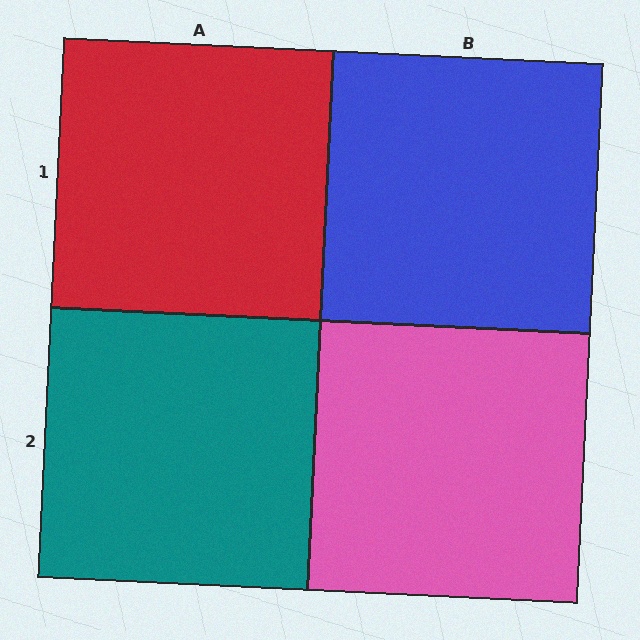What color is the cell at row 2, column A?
Teal.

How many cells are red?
1 cell is red.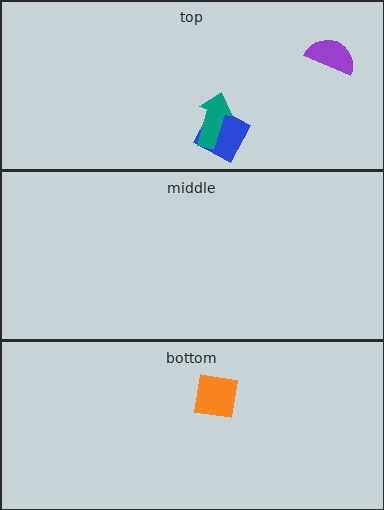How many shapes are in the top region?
3.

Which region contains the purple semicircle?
The top region.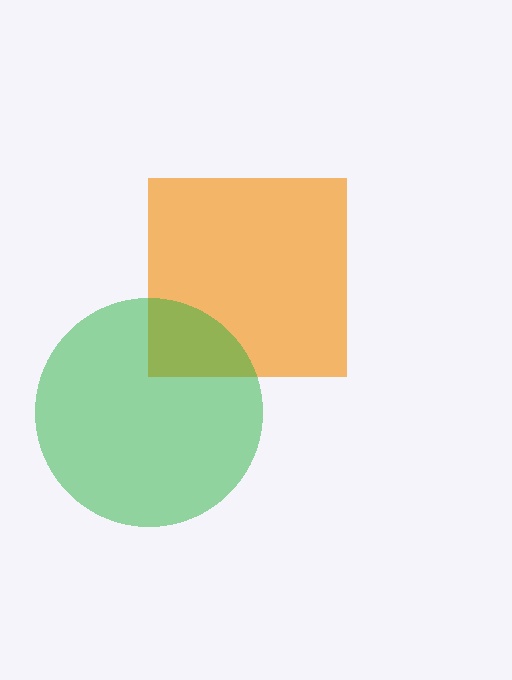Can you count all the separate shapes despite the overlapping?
Yes, there are 2 separate shapes.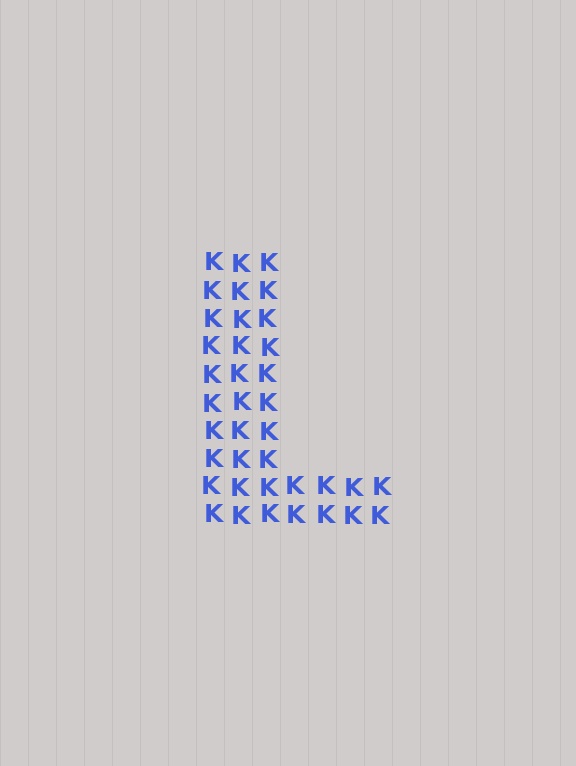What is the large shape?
The large shape is the letter L.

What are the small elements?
The small elements are letter K's.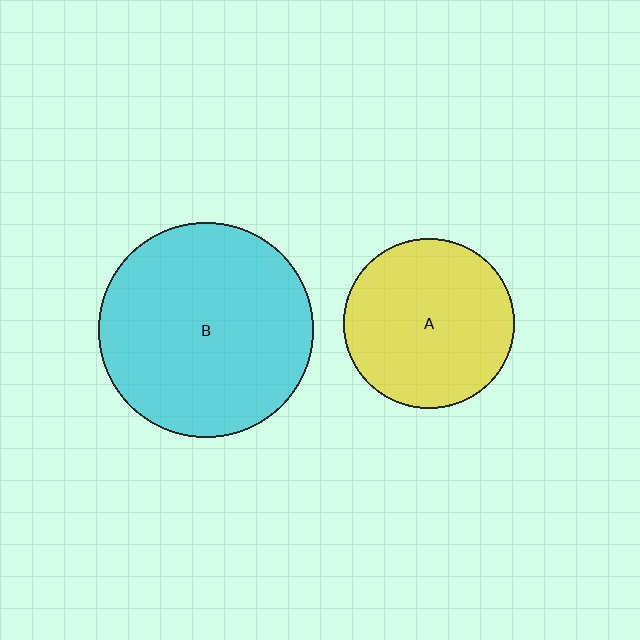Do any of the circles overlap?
No, none of the circles overlap.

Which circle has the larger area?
Circle B (cyan).